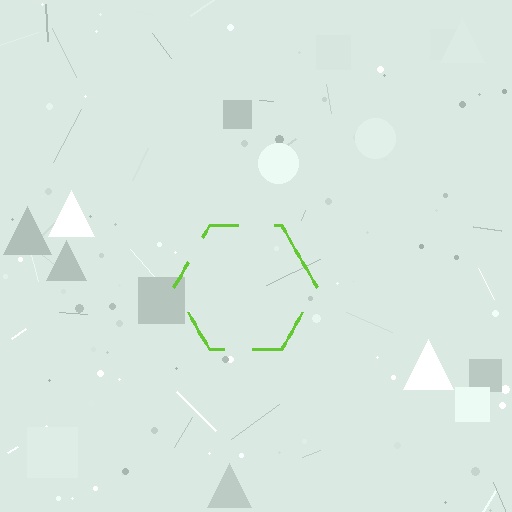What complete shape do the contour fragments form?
The contour fragments form a hexagon.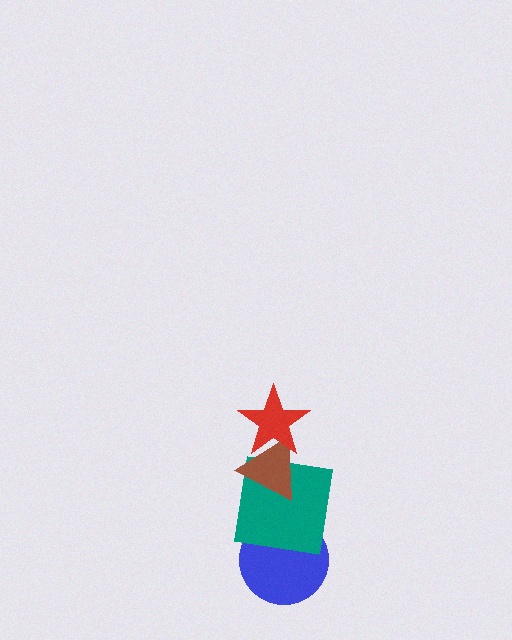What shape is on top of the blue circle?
The teal square is on top of the blue circle.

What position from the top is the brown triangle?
The brown triangle is 2nd from the top.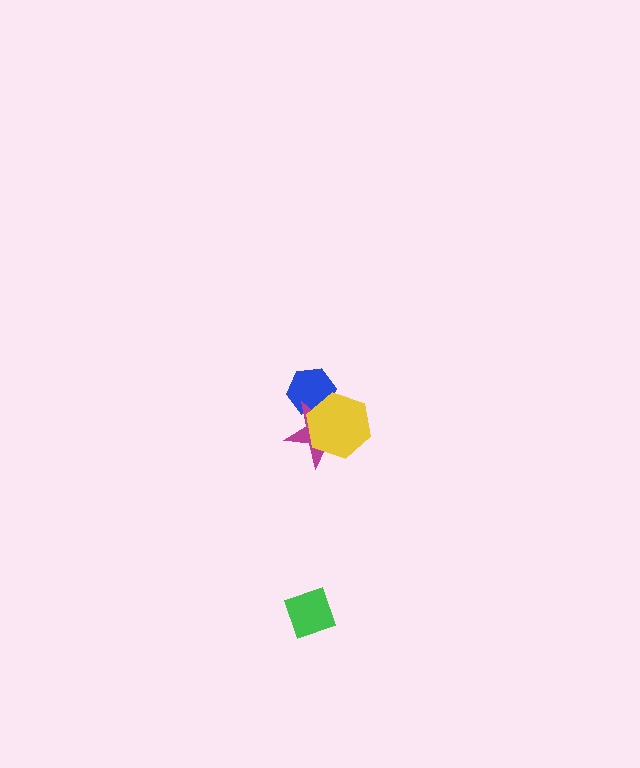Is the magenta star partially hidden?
Yes, it is partially covered by another shape.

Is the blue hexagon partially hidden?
Yes, it is partially covered by another shape.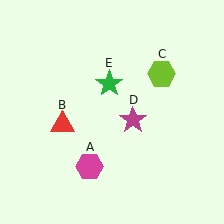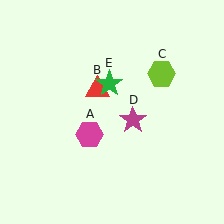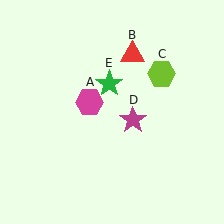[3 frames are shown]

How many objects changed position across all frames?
2 objects changed position: magenta hexagon (object A), red triangle (object B).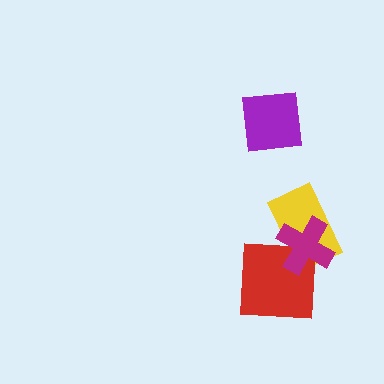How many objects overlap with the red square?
2 objects overlap with the red square.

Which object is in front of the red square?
The magenta cross is in front of the red square.